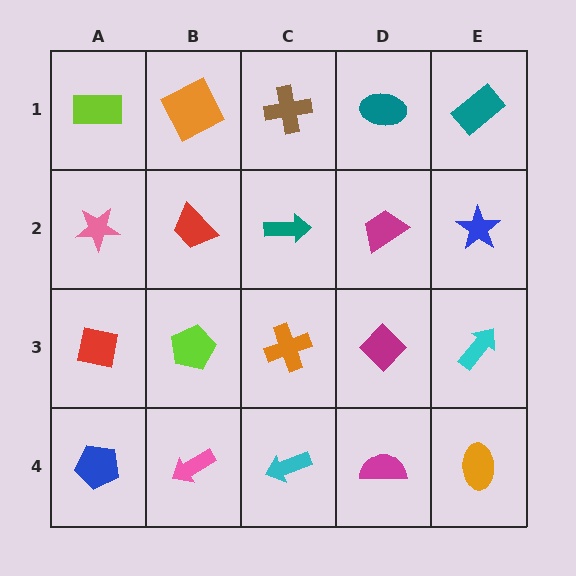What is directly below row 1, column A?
A pink star.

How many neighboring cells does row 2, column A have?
3.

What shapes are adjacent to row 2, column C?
A brown cross (row 1, column C), an orange cross (row 3, column C), a red trapezoid (row 2, column B), a magenta trapezoid (row 2, column D).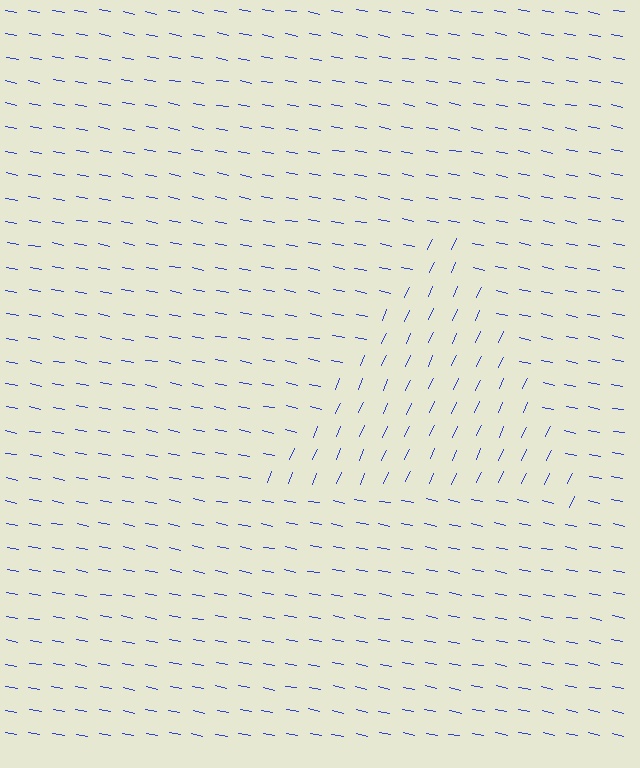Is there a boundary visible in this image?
Yes, there is a texture boundary formed by a change in line orientation.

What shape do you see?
I see a triangle.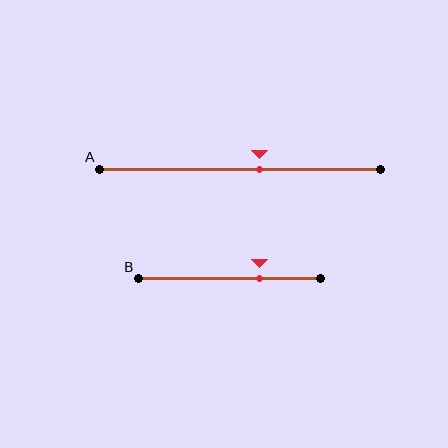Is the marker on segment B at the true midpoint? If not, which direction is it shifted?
No, the marker on segment B is shifted to the right by about 16% of the segment length.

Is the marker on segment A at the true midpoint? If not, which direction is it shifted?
No, the marker on segment A is shifted to the right by about 7% of the segment length.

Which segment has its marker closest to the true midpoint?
Segment A has its marker closest to the true midpoint.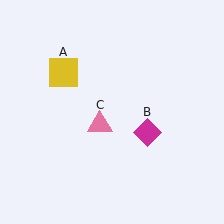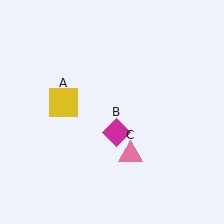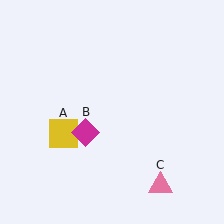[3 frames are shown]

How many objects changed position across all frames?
3 objects changed position: yellow square (object A), magenta diamond (object B), pink triangle (object C).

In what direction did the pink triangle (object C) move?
The pink triangle (object C) moved down and to the right.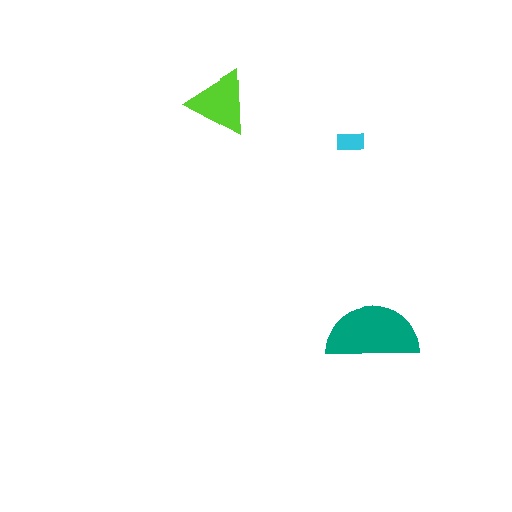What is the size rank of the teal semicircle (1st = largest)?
1st.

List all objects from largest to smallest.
The teal semicircle, the lime triangle, the cyan rectangle.